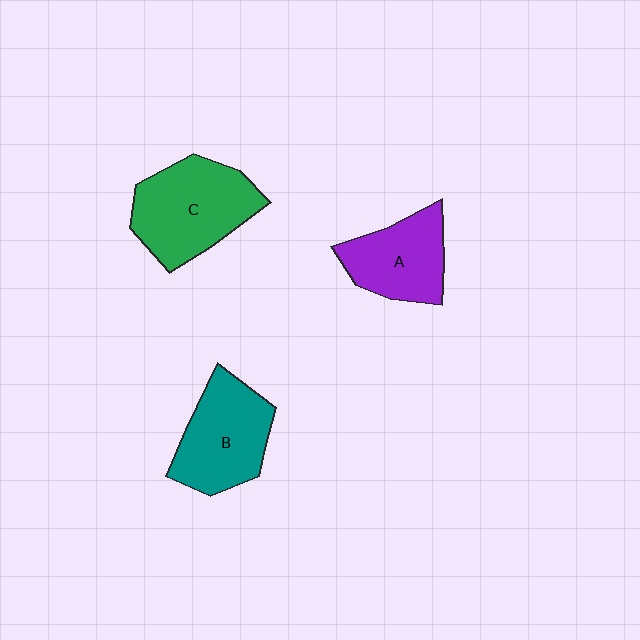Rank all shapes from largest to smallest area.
From largest to smallest: C (green), B (teal), A (purple).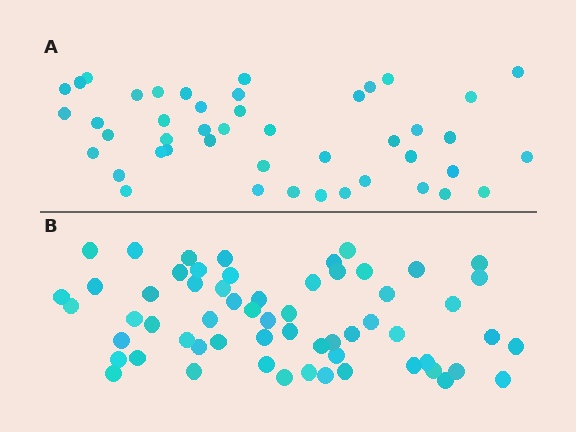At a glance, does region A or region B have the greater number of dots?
Region B (the bottom region) has more dots.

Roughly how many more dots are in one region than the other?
Region B has approximately 15 more dots than region A.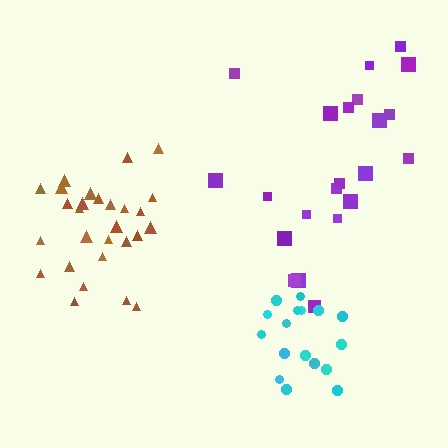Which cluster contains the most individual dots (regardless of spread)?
Brown (28).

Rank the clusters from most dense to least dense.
brown, cyan, purple.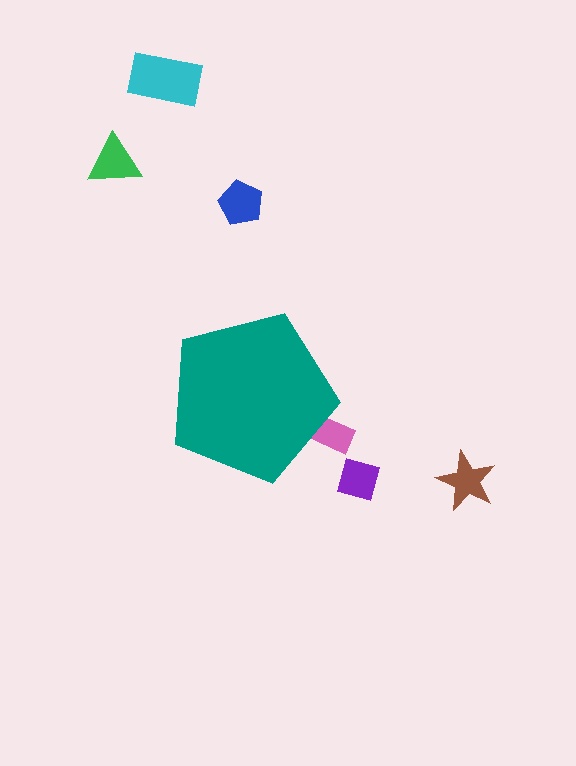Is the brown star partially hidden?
No, the brown star is fully visible.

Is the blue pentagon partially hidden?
No, the blue pentagon is fully visible.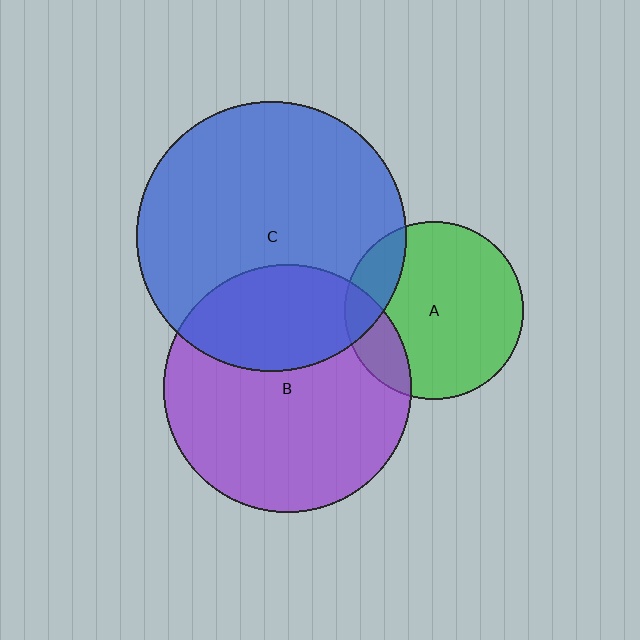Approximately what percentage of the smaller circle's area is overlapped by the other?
Approximately 30%.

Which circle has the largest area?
Circle C (blue).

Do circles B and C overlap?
Yes.